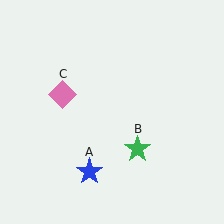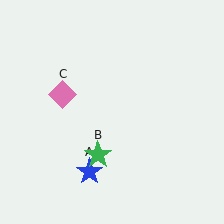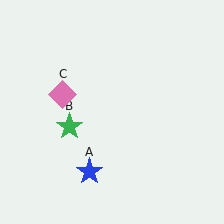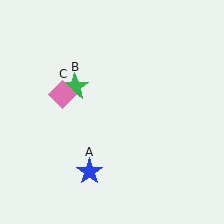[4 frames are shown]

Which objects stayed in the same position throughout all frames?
Blue star (object A) and pink diamond (object C) remained stationary.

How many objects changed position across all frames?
1 object changed position: green star (object B).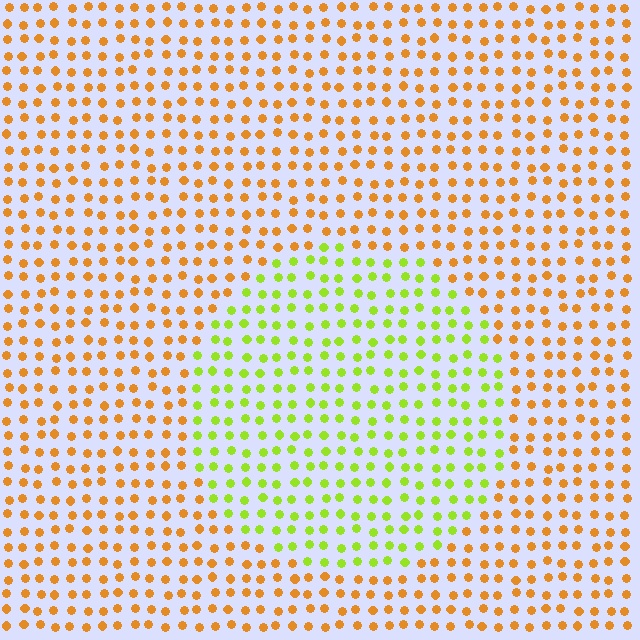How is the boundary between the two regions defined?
The boundary is defined purely by a slight shift in hue (about 52 degrees). Spacing, size, and orientation are identical on both sides.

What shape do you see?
I see a circle.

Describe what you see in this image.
The image is filled with small orange elements in a uniform arrangement. A circle-shaped region is visible where the elements are tinted to a slightly different hue, forming a subtle color boundary.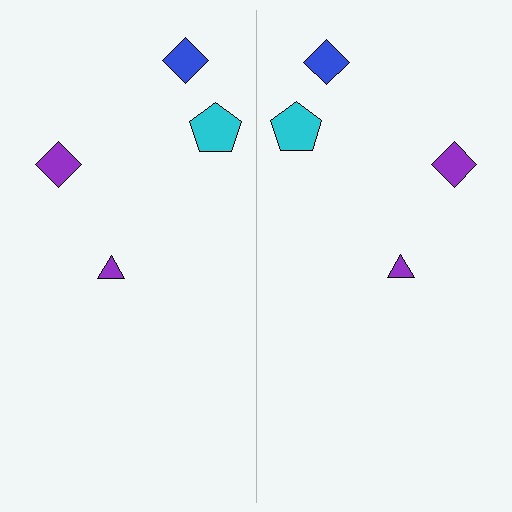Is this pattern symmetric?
Yes, this pattern has bilateral (reflection) symmetry.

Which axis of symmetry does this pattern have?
The pattern has a vertical axis of symmetry running through the center of the image.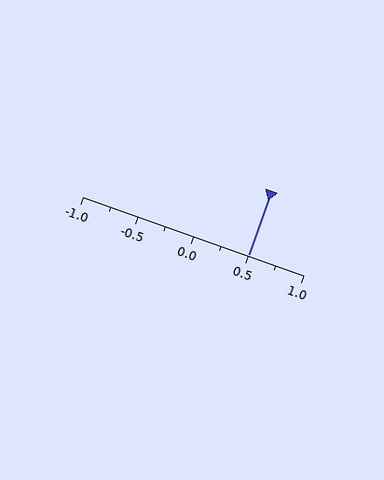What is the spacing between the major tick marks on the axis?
The major ticks are spaced 0.5 apart.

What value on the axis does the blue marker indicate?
The marker indicates approximately 0.5.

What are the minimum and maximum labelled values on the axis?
The axis runs from -1.0 to 1.0.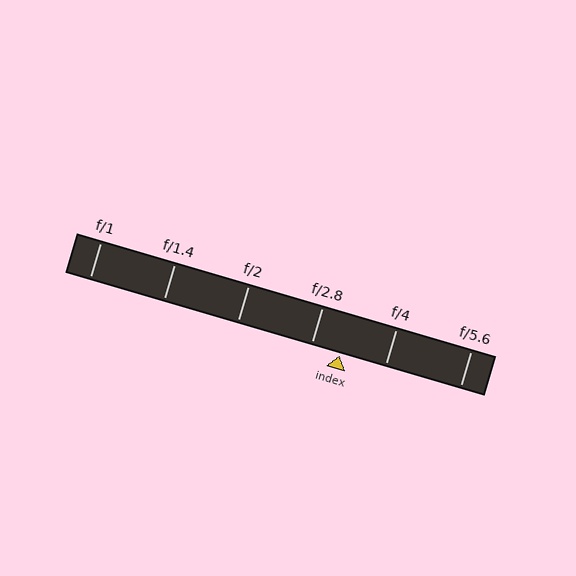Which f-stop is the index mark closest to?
The index mark is closest to f/2.8.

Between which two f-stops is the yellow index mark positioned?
The index mark is between f/2.8 and f/4.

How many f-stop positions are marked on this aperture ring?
There are 6 f-stop positions marked.